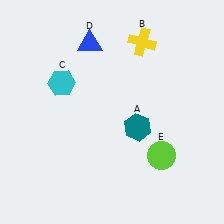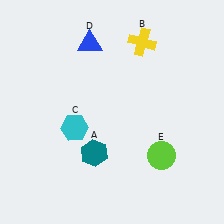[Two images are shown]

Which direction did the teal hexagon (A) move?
The teal hexagon (A) moved left.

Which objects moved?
The objects that moved are: the teal hexagon (A), the cyan hexagon (C).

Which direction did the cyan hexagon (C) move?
The cyan hexagon (C) moved down.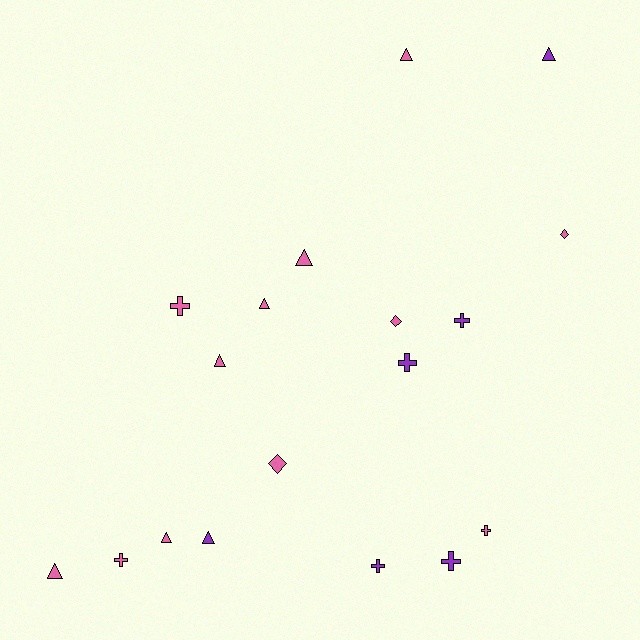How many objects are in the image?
There are 18 objects.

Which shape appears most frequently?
Triangle, with 8 objects.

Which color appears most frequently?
Pink, with 12 objects.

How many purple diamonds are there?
There are no purple diamonds.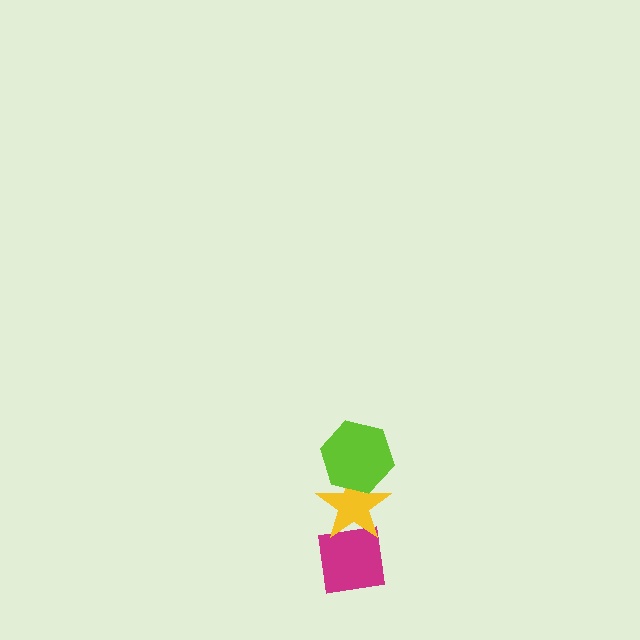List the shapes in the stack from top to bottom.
From top to bottom: the lime hexagon, the yellow star, the magenta square.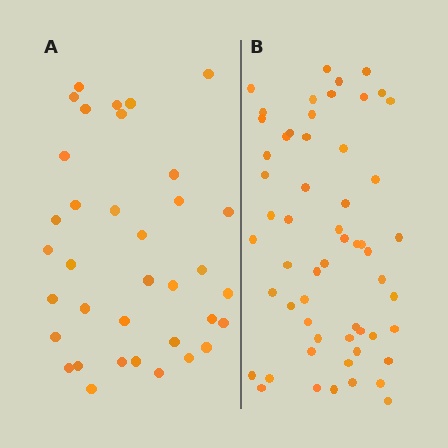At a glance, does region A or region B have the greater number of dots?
Region B (the right region) has more dots.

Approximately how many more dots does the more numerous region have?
Region B has approximately 20 more dots than region A.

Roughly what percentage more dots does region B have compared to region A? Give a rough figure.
About 60% more.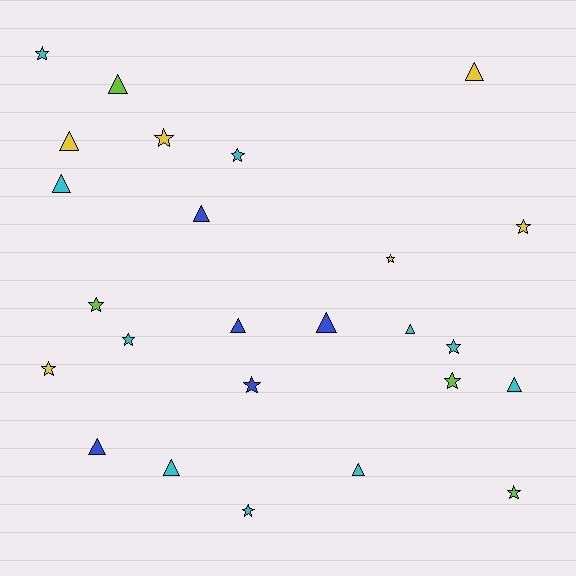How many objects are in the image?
There are 25 objects.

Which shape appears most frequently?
Star, with 13 objects.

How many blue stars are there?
There is 1 blue star.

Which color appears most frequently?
Cyan, with 10 objects.